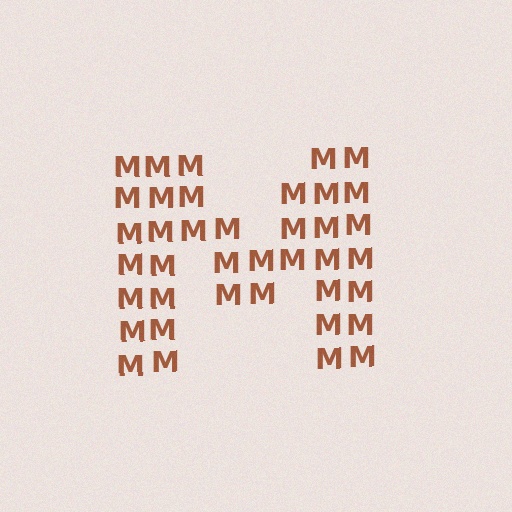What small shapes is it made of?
It is made of small letter M's.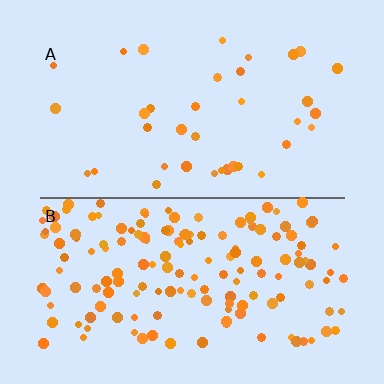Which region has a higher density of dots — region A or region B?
B (the bottom).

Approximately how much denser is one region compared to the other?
Approximately 4.1× — region B over region A.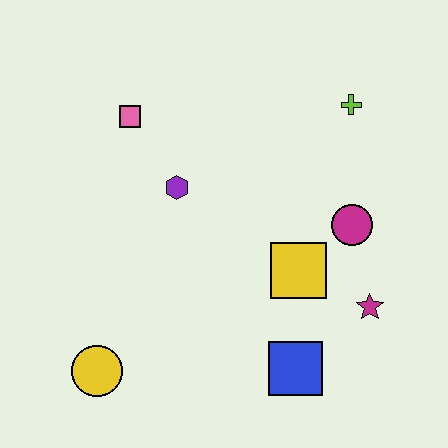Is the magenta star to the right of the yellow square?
Yes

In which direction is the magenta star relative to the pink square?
The magenta star is to the right of the pink square.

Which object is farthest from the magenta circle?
The yellow circle is farthest from the magenta circle.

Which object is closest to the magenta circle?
The yellow square is closest to the magenta circle.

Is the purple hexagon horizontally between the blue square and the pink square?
Yes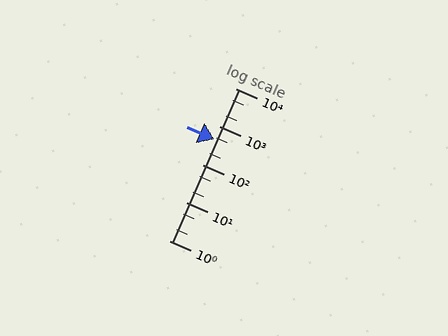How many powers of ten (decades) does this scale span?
The scale spans 4 decades, from 1 to 10000.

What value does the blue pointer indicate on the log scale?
The pointer indicates approximately 450.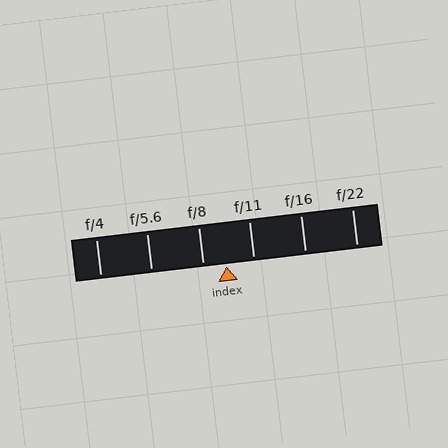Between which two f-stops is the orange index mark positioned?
The index mark is between f/8 and f/11.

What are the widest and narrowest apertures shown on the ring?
The widest aperture shown is f/4 and the narrowest is f/22.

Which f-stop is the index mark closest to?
The index mark is closest to f/8.